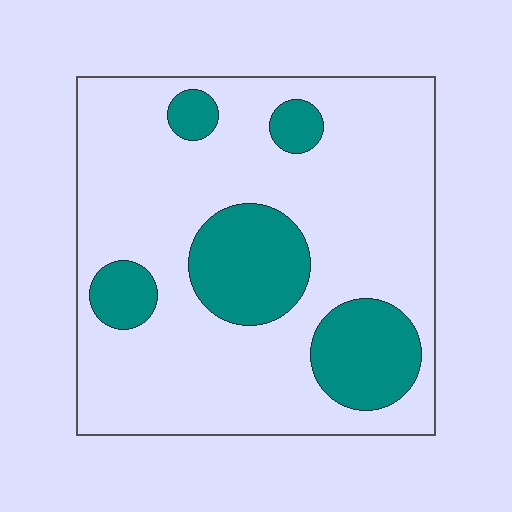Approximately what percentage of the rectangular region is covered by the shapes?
Approximately 25%.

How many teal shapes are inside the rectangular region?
5.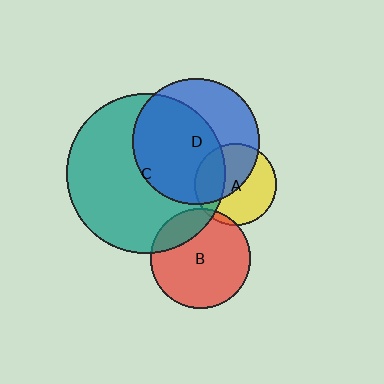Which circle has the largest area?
Circle C (teal).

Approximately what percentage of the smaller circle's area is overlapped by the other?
Approximately 50%.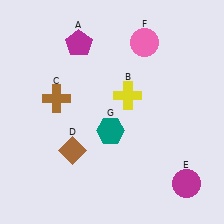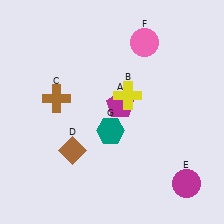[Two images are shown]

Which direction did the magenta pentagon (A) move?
The magenta pentagon (A) moved down.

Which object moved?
The magenta pentagon (A) moved down.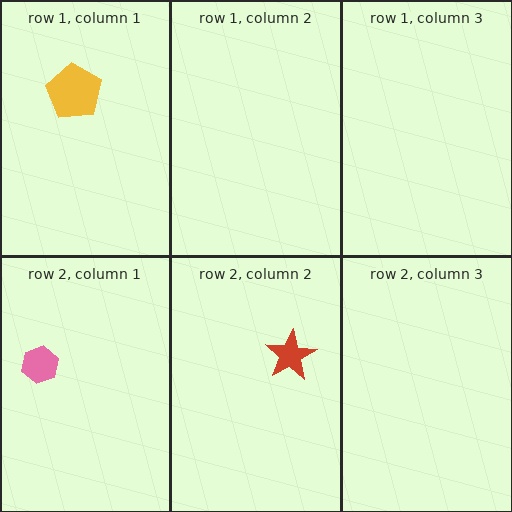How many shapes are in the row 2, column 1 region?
1.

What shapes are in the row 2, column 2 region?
The red star.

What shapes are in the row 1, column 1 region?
The yellow pentagon.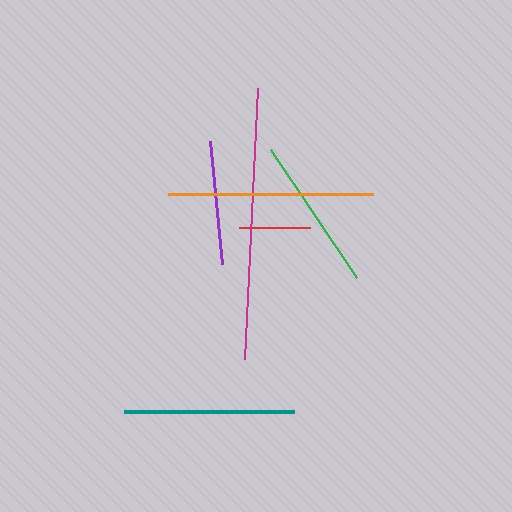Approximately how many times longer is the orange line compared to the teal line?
The orange line is approximately 1.2 times the length of the teal line.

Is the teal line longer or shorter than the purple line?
The teal line is longer than the purple line.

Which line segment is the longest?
The magenta line is the longest at approximately 271 pixels.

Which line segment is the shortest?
The red line is the shortest at approximately 71 pixels.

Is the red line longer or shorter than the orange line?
The orange line is longer than the red line.